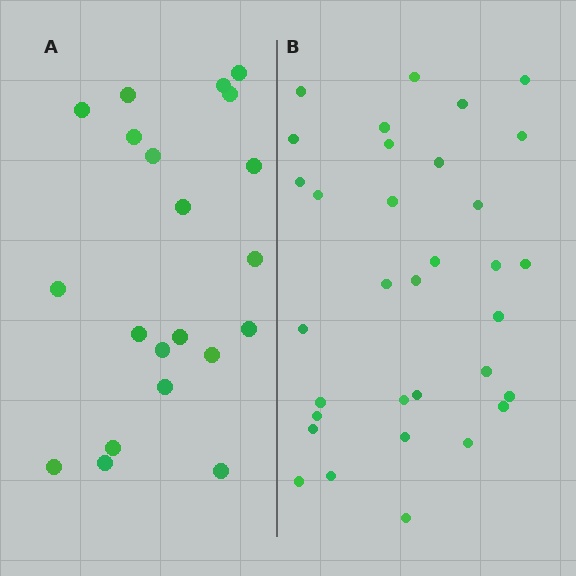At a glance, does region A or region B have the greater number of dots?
Region B (the right region) has more dots.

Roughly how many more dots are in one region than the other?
Region B has roughly 12 or so more dots than region A.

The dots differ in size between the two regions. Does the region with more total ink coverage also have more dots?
No. Region A has more total ink coverage because its dots are larger, but region B actually contains more individual dots. Total area can be misleading — the number of items is what matters here.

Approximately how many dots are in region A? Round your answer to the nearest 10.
About 20 dots. (The exact count is 21, which rounds to 20.)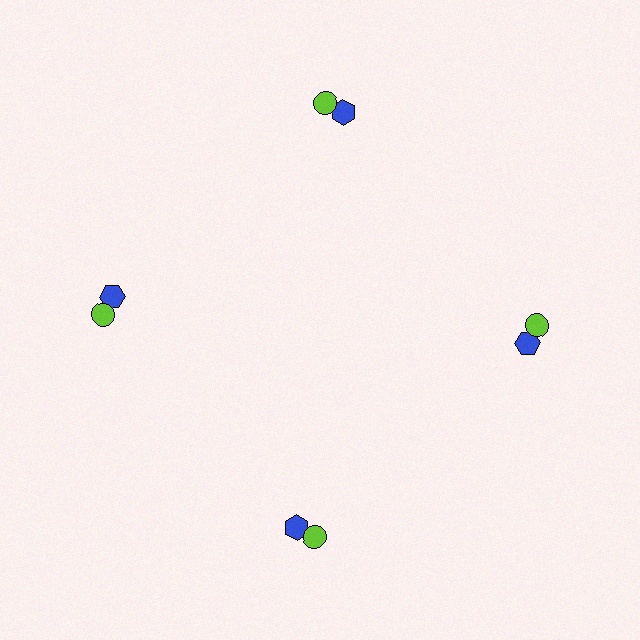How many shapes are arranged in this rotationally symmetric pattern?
There are 8 shapes, arranged in 4 groups of 2.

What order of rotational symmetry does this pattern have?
This pattern has 4-fold rotational symmetry.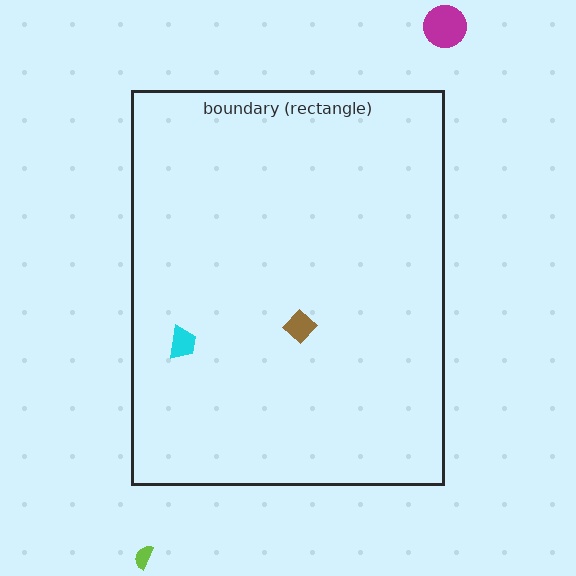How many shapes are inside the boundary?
2 inside, 2 outside.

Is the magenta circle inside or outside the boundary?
Outside.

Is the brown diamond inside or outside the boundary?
Inside.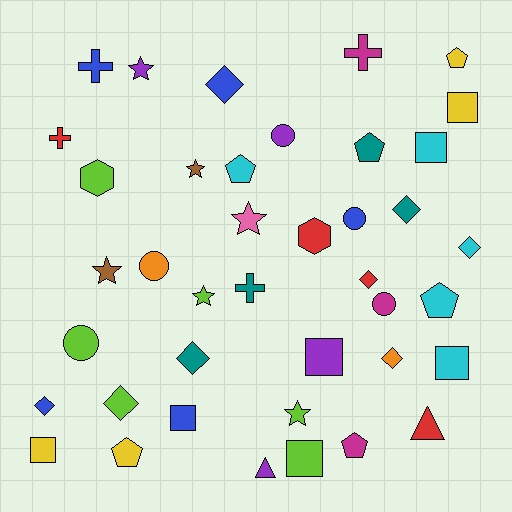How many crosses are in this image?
There are 4 crosses.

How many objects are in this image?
There are 40 objects.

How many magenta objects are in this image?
There are 3 magenta objects.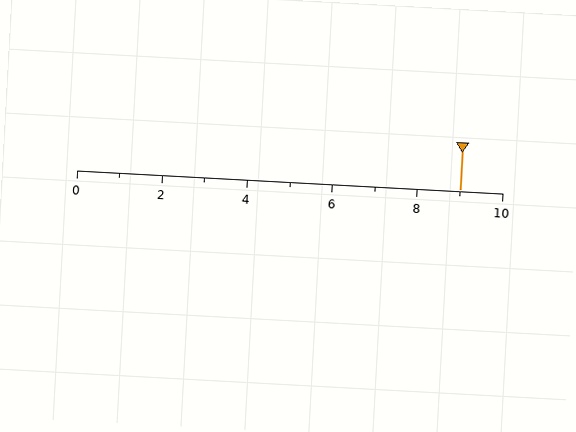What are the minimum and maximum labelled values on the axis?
The axis runs from 0 to 10.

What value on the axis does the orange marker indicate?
The marker indicates approximately 9.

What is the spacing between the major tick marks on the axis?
The major ticks are spaced 2 apart.